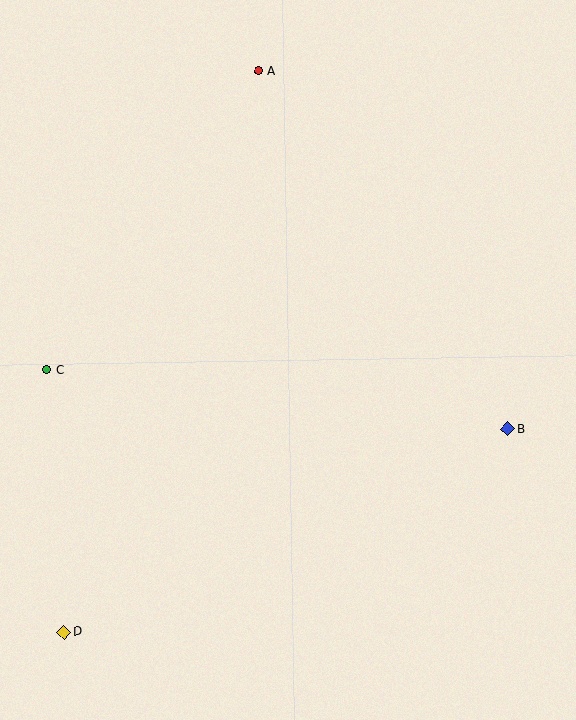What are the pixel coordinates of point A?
Point A is at (259, 71).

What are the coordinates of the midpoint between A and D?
The midpoint between A and D is at (161, 352).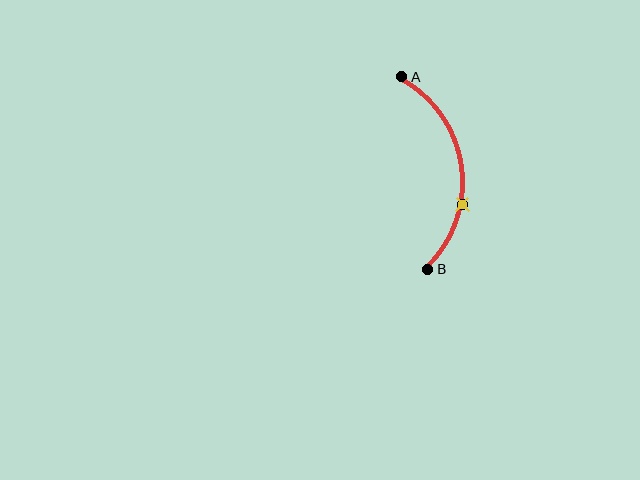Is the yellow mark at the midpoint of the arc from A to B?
No. The yellow mark lies on the arc but is closer to endpoint B. The arc midpoint would be at the point on the curve equidistant along the arc from both A and B.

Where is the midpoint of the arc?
The arc midpoint is the point on the curve farthest from the straight line joining A and B. It sits to the right of that line.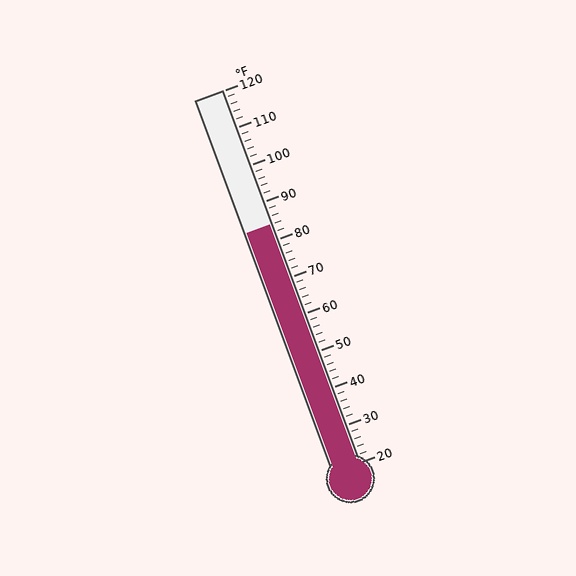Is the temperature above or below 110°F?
The temperature is below 110°F.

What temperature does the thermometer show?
The thermometer shows approximately 84°F.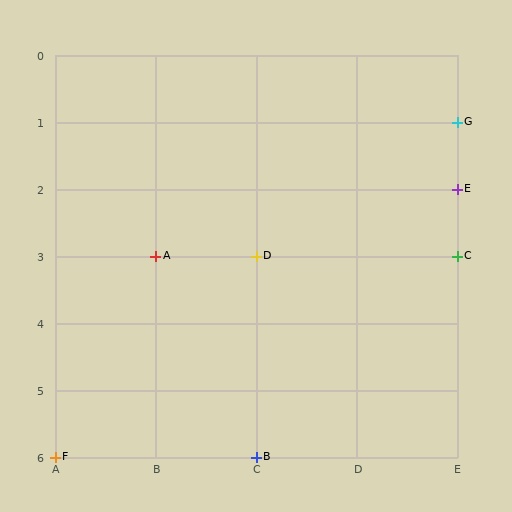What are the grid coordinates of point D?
Point D is at grid coordinates (C, 3).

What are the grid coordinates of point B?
Point B is at grid coordinates (C, 6).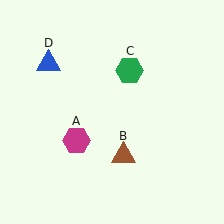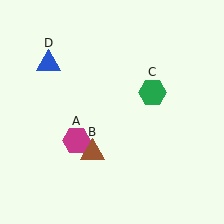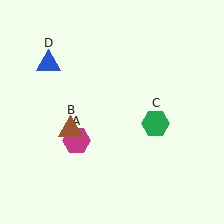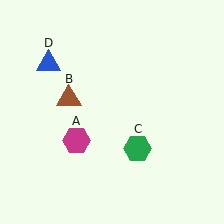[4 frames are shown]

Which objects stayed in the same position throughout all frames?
Magenta hexagon (object A) and blue triangle (object D) remained stationary.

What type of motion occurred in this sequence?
The brown triangle (object B), green hexagon (object C) rotated clockwise around the center of the scene.